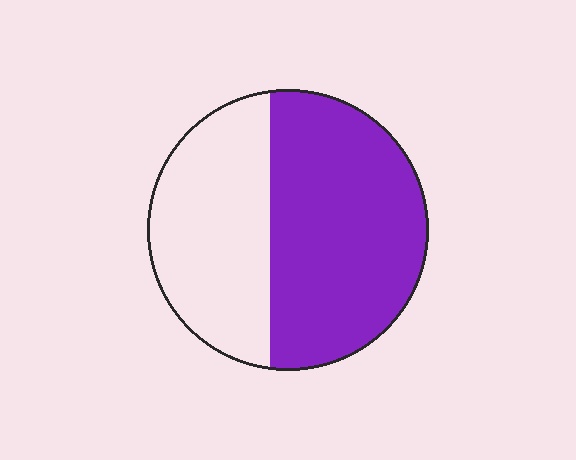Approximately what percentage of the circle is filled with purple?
Approximately 60%.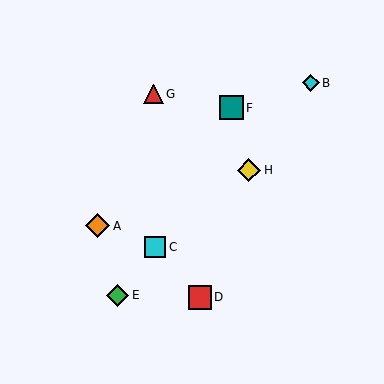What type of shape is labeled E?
Shape E is a green diamond.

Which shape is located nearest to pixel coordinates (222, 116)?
The teal square (labeled F) at (232, 108) is nearest to that location.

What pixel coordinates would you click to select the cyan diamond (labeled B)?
Click at (311, 83) to select the cyan diamond B.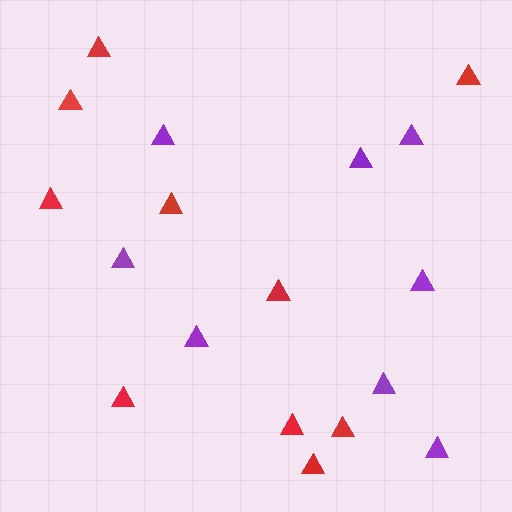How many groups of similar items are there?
There are 2 groups: one group of purple triangles (8) and one group of red triangles (10).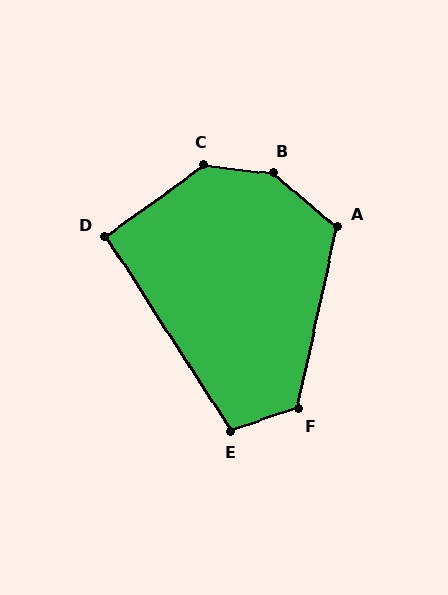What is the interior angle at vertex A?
Approximately 118 degrees (obtuse).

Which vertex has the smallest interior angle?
D, at approximately 93 degrees.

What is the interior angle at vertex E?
Approximately 104 degrees (obtuse).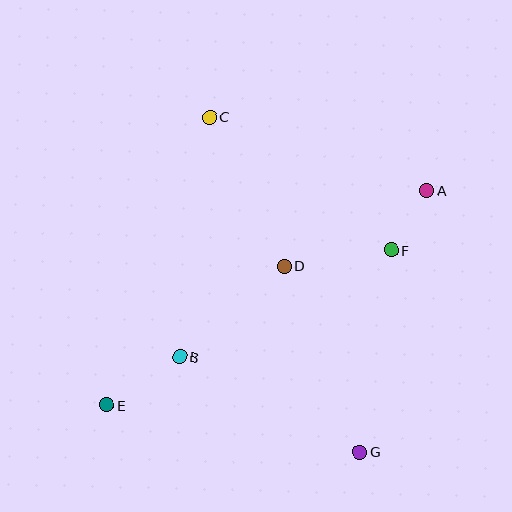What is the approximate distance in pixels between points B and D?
The distance between B and D is approximately 138 pixels.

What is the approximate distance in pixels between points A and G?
The distance between A and G is approximately 270 pixels.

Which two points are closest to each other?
Points A and F are closest to each other.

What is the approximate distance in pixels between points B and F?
The distance between B and F is approximately 237 pixels.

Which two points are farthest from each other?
Points A and E are farthest from each other.